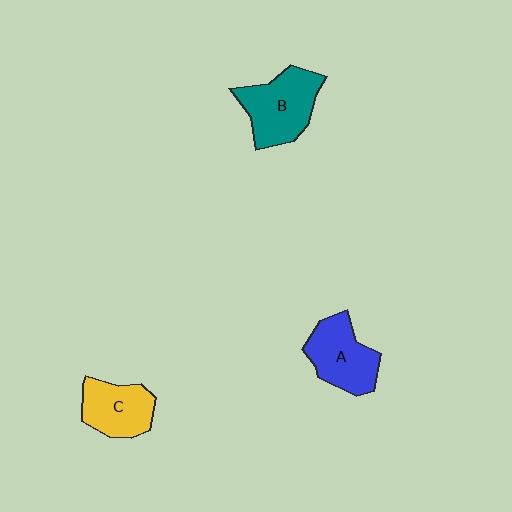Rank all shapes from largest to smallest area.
From largest to smallest: B (teal), A (blue), C (yellow).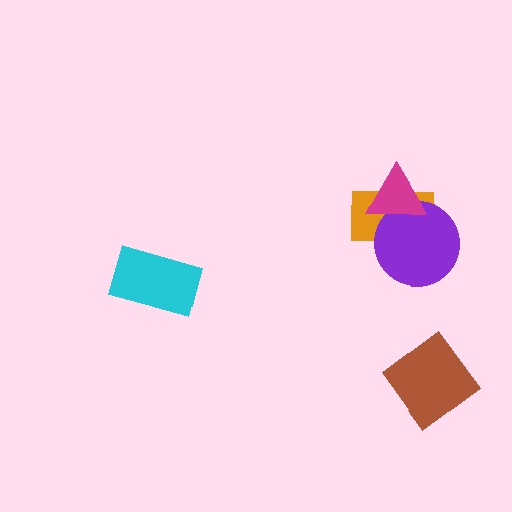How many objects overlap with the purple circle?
2 objects overlap with the purple circle.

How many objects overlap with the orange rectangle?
2 objects overlap with the orange rectangle.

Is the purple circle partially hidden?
Yes, it is partially covered by another shape.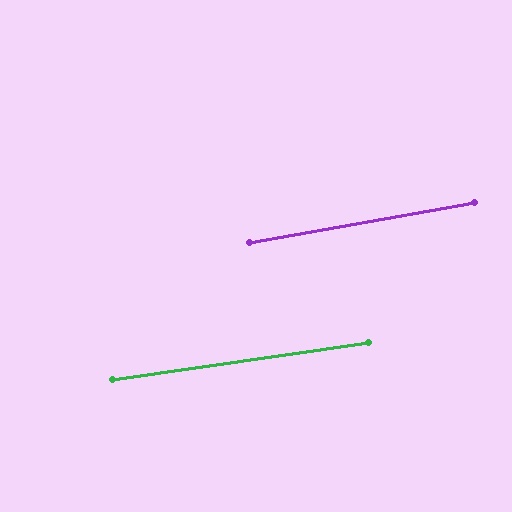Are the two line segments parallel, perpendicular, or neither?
Parallel — their directions differ by only 1.9°.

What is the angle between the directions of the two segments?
Approximately 2 degrees.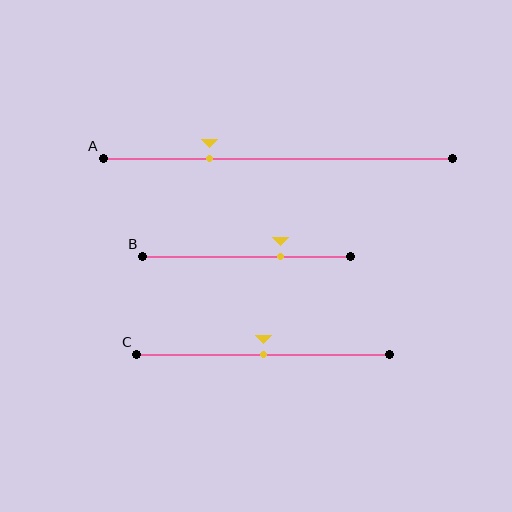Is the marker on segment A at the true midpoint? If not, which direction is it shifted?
No, the marker on segment A is shifted to the left by about 20% of the segment length.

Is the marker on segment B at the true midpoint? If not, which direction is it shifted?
No, the marker on segment B is shifted to the right by about 16% of the segment length.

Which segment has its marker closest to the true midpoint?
Segment C has its marker closest to the true midpoint.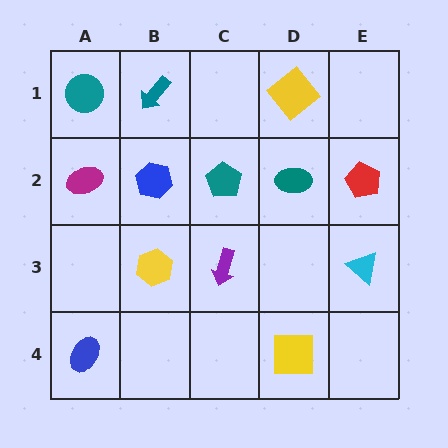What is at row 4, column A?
A blue ellipse.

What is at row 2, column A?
A magenta ellipse.